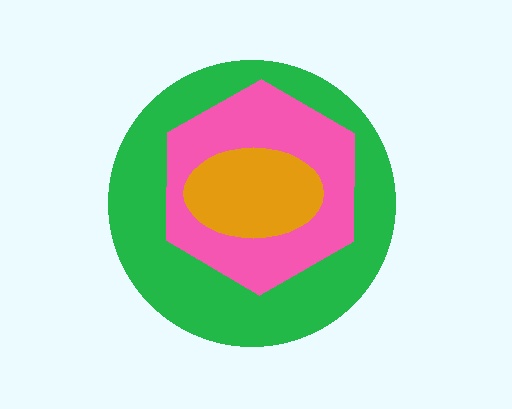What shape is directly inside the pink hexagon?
The orange ellipse.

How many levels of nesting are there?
3.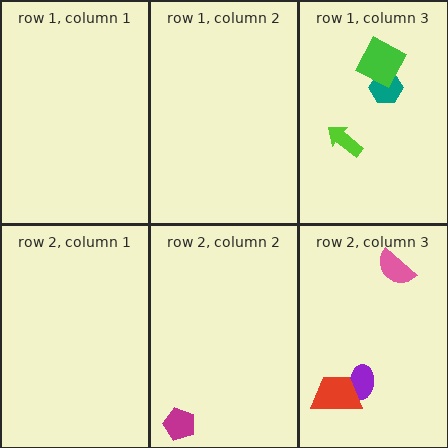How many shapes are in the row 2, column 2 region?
1.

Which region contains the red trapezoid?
The row 2, column 3 region.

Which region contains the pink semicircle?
The row 2, column 3 region.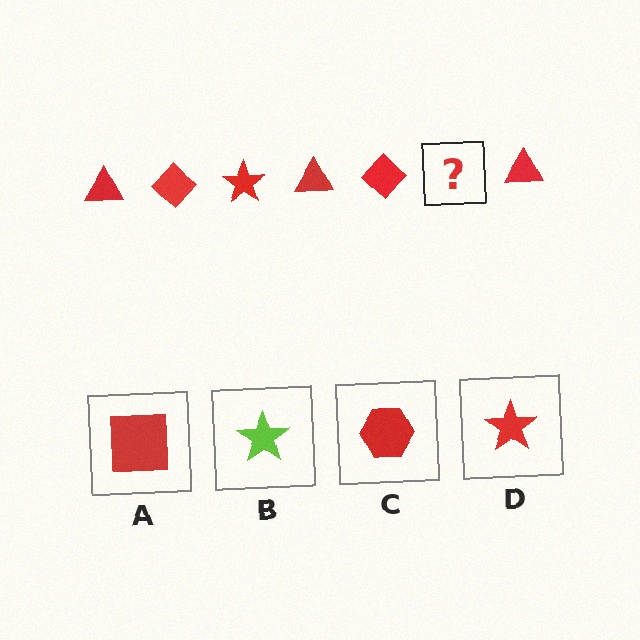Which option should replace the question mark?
Option D.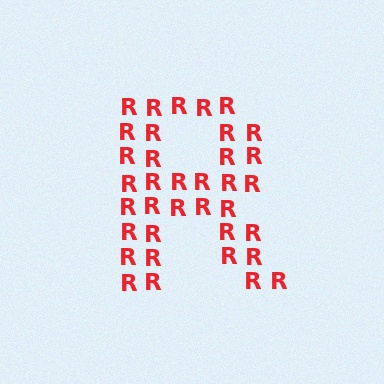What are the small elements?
The small elements are letter R's.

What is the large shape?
The large shape is the letter R.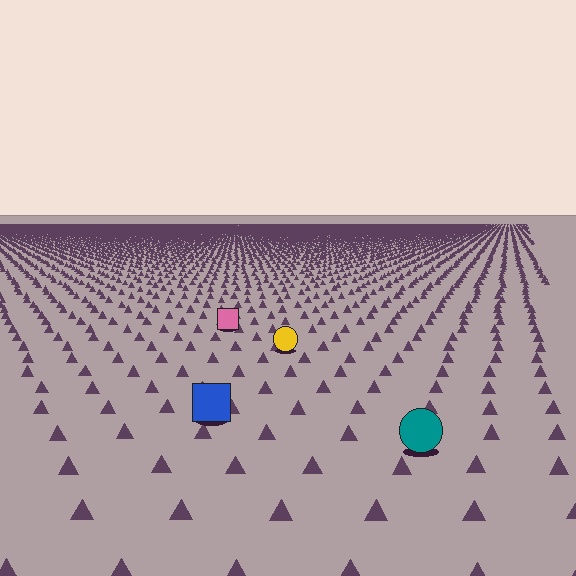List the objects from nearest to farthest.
From nearest to farthest: the teal circle, the blue square, the yellow circle, the pink square.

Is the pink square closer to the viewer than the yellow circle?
No. The yellow circle is closer — you can tell from the texture gradient: the ground texture is coarser near it.